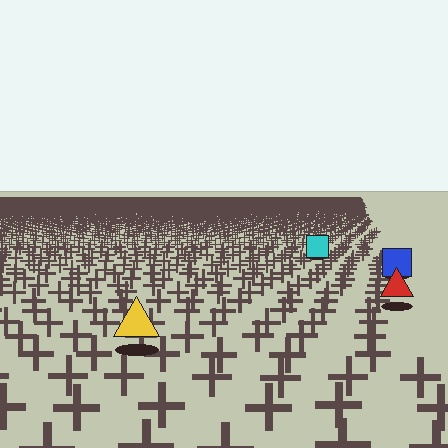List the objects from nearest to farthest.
From nearest to farthest: the yellow triangle, the red triangle, the blue square, the cyan square.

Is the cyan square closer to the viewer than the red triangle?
No. The red triangle is closer — you can tell from the texture gradient: the ground texture is coarser near it.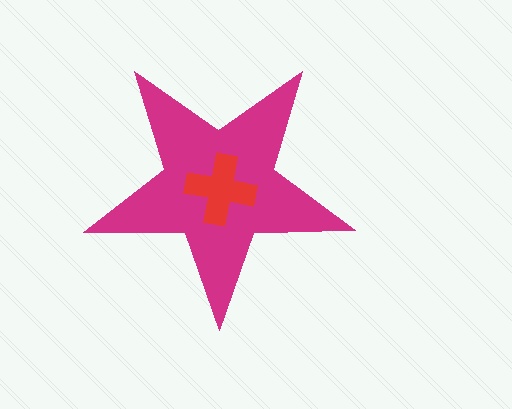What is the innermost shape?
The red cross.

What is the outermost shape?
The magenta star.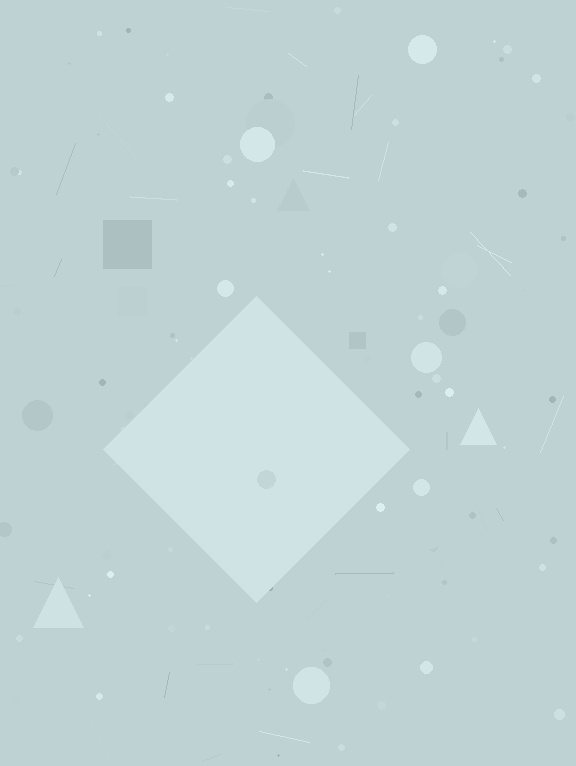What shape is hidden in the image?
A diamond is hidden in the image.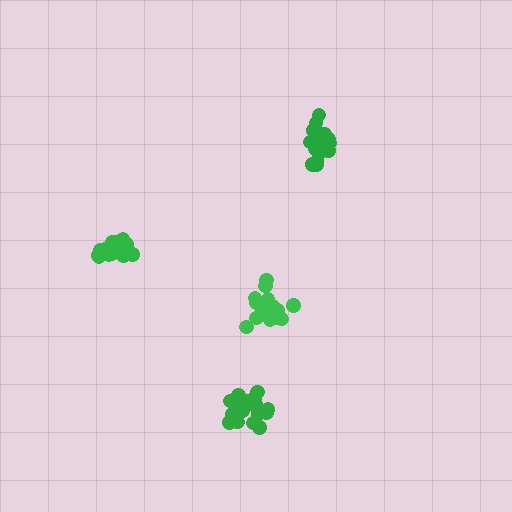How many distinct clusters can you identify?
There are 4 distinct clusters.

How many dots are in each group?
Group 1: 18 dots, Group 2: 20 dots, Group 3: 21 dots, Group 4: 18 dots (77 total).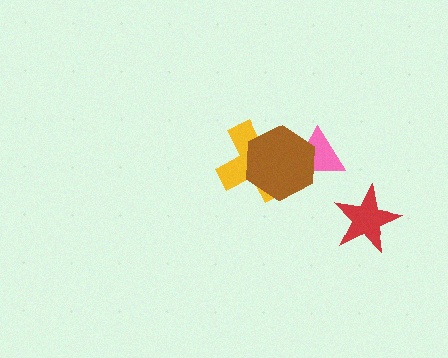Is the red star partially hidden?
No, no other shape covers it.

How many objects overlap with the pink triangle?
2 objects overlap with the pink triangle.